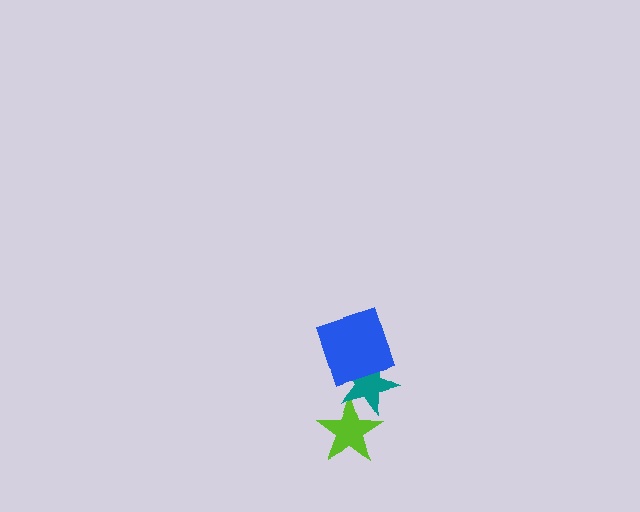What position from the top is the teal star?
The teal star is 2nd from the top.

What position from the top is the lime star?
The lime star is 3rd from the top.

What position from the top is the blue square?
The blue square is 1st from the top.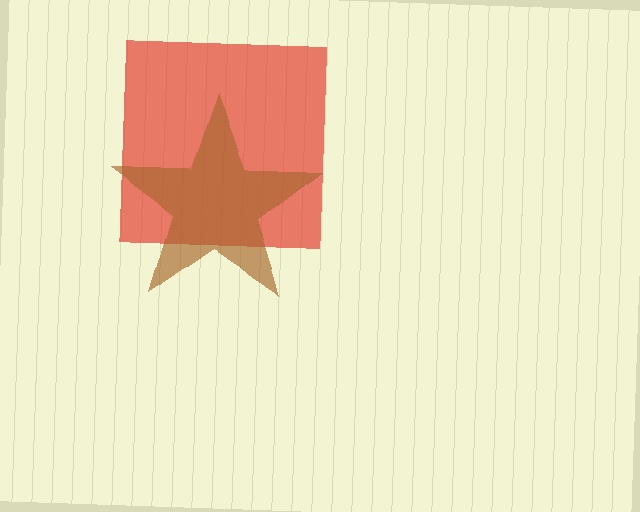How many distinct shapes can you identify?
There are 2 distinct shapes: a red square, a brown star.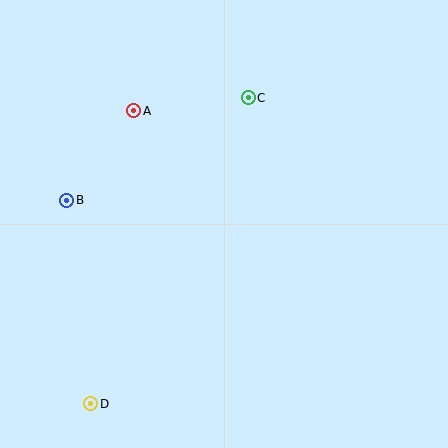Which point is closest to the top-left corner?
Point A is closest to the top-left corner.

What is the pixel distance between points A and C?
The distance between A and C is 115 pixels.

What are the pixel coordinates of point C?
Point C is at (248, 98).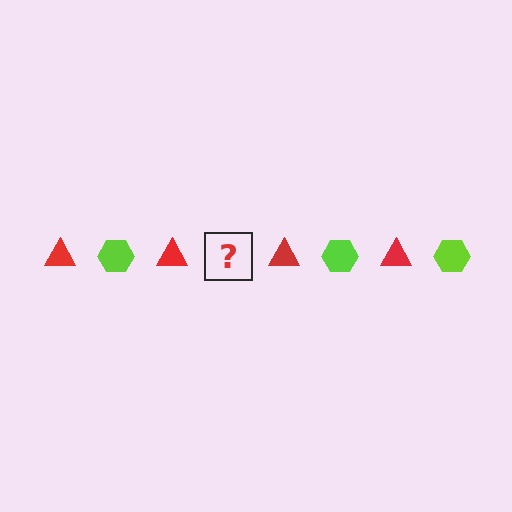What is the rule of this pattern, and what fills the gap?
The rule is that the pattern alternates between red triangle and lime hexagon. The gap should be filled with a lime hexagon.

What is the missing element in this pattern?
The missing element is a lime hexagon.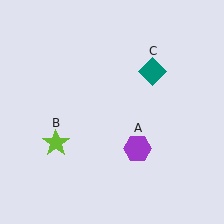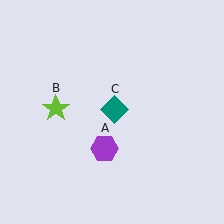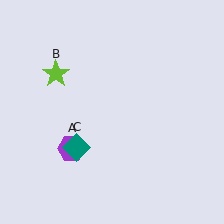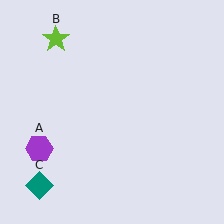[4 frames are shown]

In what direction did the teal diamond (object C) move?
The teal diamond (object C) moved down and to the left.